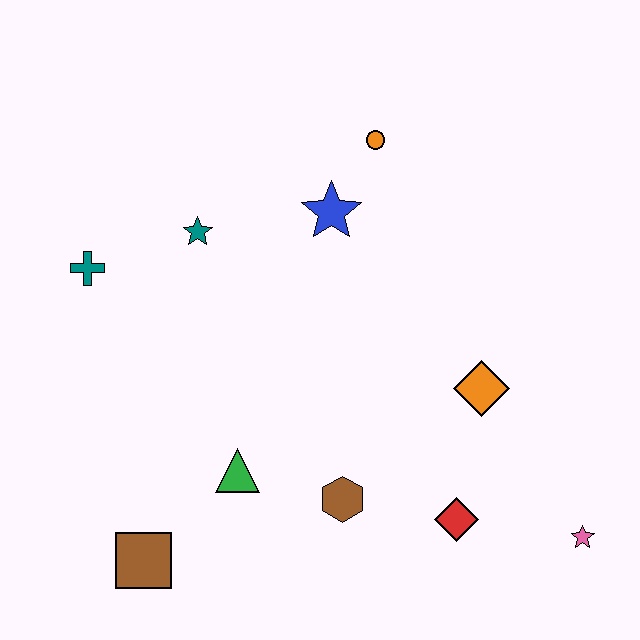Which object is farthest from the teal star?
The pink star is farthest from the teal star.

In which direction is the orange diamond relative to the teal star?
The orange diamond is to the right of the teal star.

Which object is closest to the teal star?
The teal cross is closest to the teal star.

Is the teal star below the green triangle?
No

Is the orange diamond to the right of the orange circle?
Yes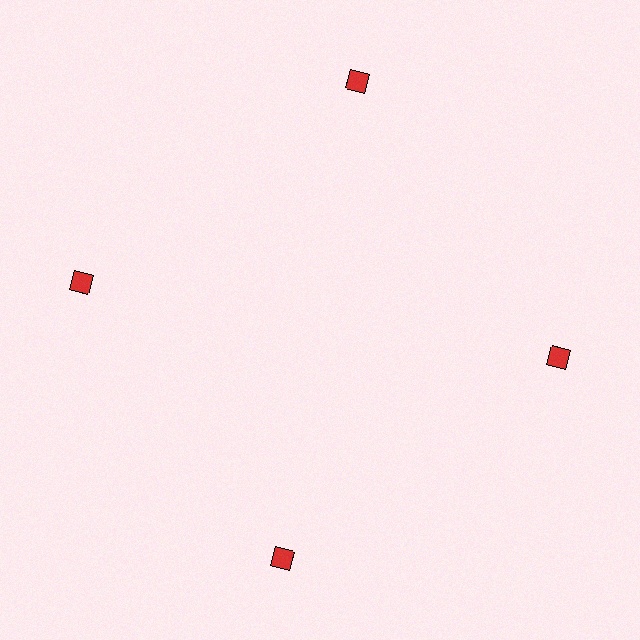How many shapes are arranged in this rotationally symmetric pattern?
There are 4 shapes, arranged in 4 groups of 1.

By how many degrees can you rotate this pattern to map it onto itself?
The pattern maps onto itself every 90 degrees of rotation.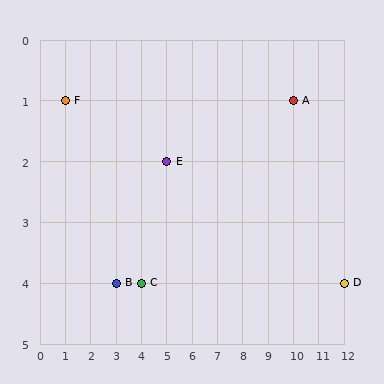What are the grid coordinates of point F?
Point F is at grid coordinates (1, 1).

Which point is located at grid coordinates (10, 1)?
Point A is at (10, 1).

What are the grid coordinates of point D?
Point D is at grid coordinates (12, 4).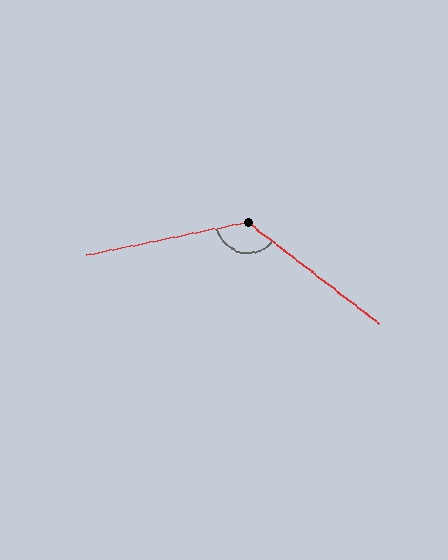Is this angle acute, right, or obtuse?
It is obtuse.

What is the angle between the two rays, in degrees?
Approximately 131 degrees.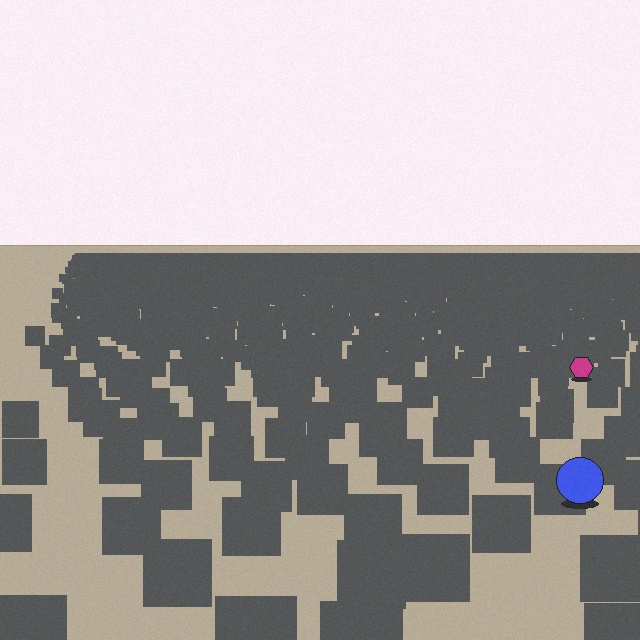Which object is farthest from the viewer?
The magenta hexagon is farthest from the viewer. It appears smaller and the ground texture around it is denser.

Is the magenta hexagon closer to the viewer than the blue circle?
No. The blue circle is closer — you can tell from the texture gradient: the ground texture is coarser near it.